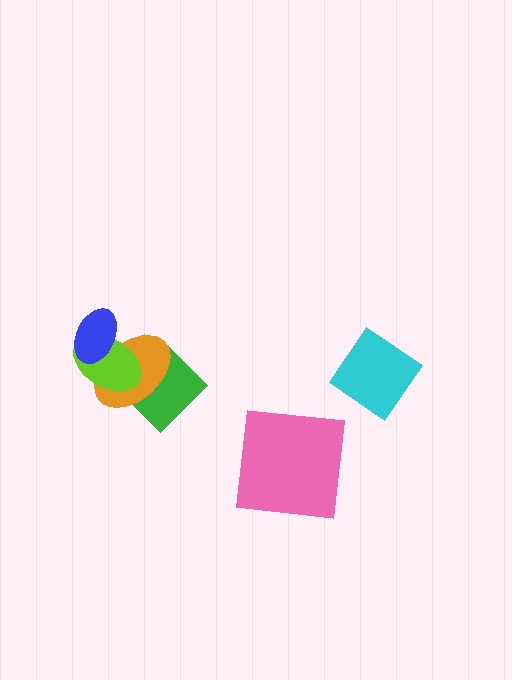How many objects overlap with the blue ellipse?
2 objects overlap with the blue ellipse.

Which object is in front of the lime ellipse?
The blue ellipse is in front of the lime ellipse.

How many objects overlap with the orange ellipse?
3 objects overlap with the orange ellipse.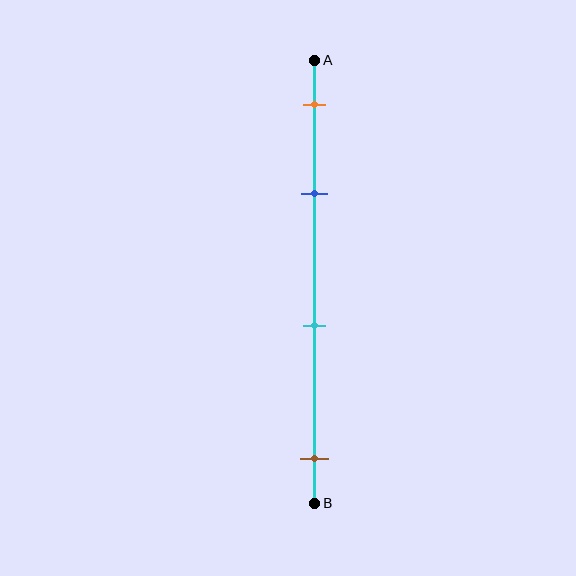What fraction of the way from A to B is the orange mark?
The orange mark is approximately 10% (0.1) of the way from A to B.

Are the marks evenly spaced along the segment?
No, the marks are not evenly spaced.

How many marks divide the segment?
There are 4 marks dividing the segment.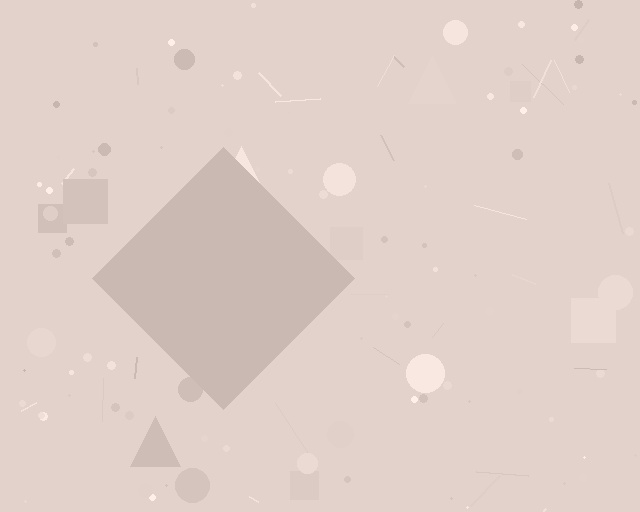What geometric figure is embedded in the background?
A diamond is embedded in the background.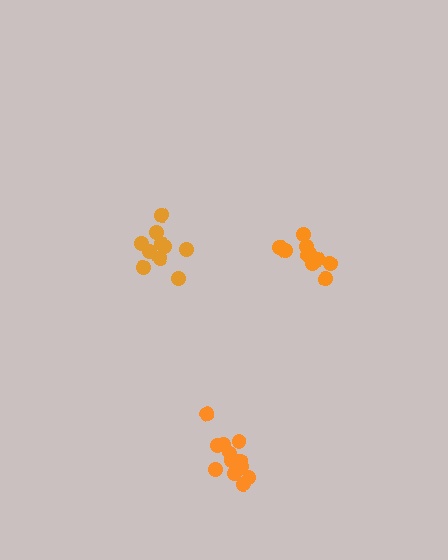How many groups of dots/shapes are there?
There are 3 groups.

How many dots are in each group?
Group 1: 10 dots, Group 2: 12 dots, Group 3: 10 dots (32 total).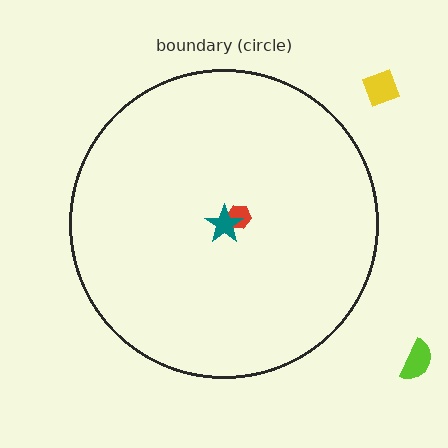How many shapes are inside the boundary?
2 inside, 2 outside.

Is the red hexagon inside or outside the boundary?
Inside.